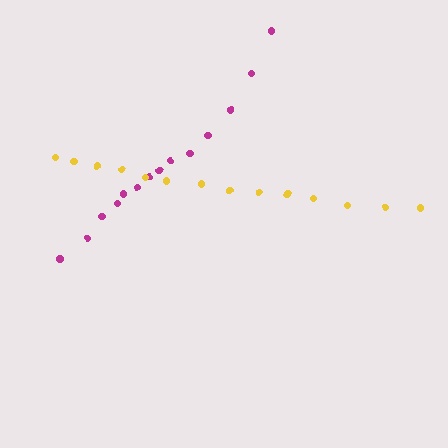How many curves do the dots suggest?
There are 2 distinct paths.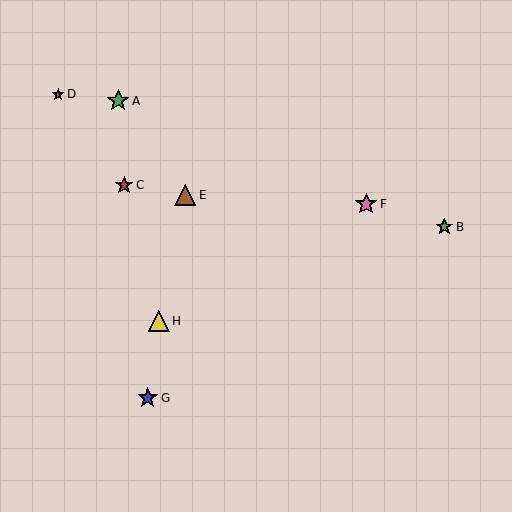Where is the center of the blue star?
The center of the blue star is at (148, 398).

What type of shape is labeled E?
Shape E is a brown triangle.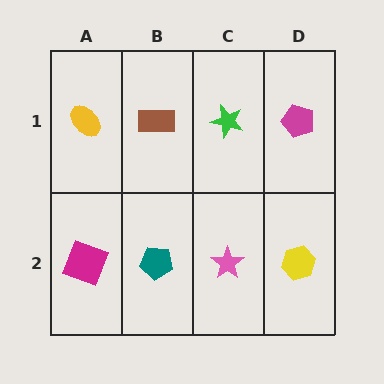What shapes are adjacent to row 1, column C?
A pink star (row 2, column C), a brown rectangle (row 1, column B), a magenta pentagon (row 1, column D).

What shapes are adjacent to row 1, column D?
A yellow hexagon (row 2, column D), a green star (row 1, column C).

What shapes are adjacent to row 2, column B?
A brown rectangle (row 1, column B), a magenta square (row 2, column A), a pink star (row 2, column C).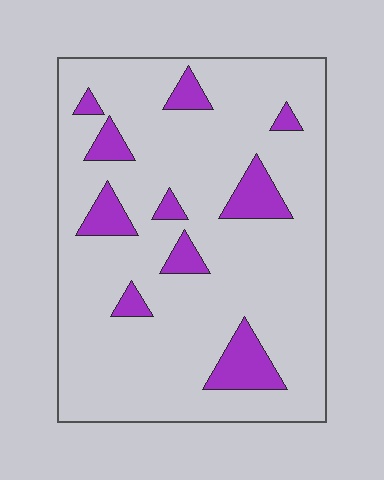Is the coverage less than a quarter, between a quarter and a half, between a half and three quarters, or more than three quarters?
Less than a quarter.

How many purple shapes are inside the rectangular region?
10.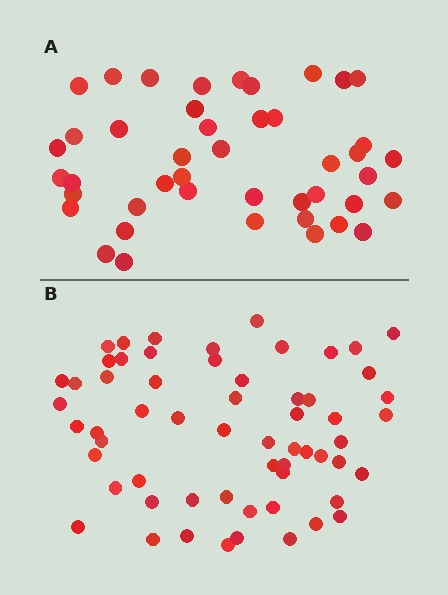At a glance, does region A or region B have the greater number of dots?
Region B (the bottom region) has more dots.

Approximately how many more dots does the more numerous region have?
Region B has approximately 15 more dots than region A.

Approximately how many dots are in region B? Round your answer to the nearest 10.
About 60 dots.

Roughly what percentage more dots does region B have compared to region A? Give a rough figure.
About 35% more.